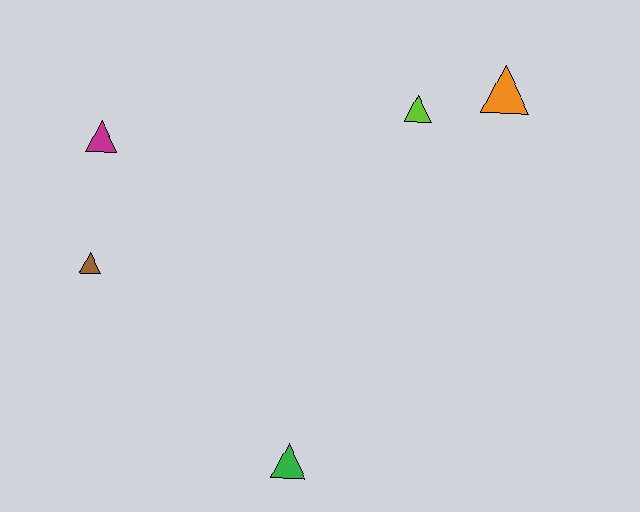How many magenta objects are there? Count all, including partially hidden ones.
There is 1 magenta object.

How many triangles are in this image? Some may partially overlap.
There are 5 triangles.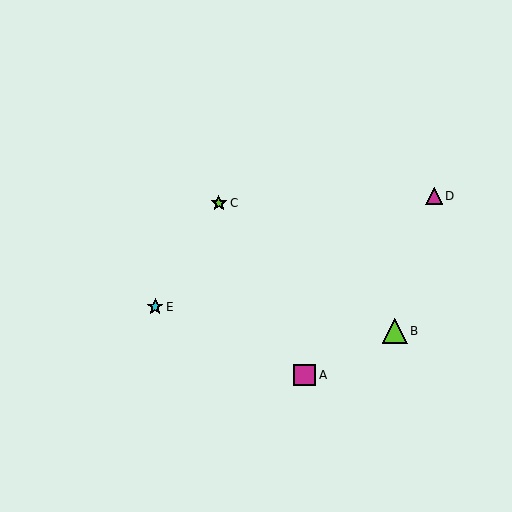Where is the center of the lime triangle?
The center of the lime triangle is at (395, 331).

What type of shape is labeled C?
Shape C is a lime star.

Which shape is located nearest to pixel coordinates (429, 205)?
The magenta triangle (labeled D) at (434, 196) is nearest to that location.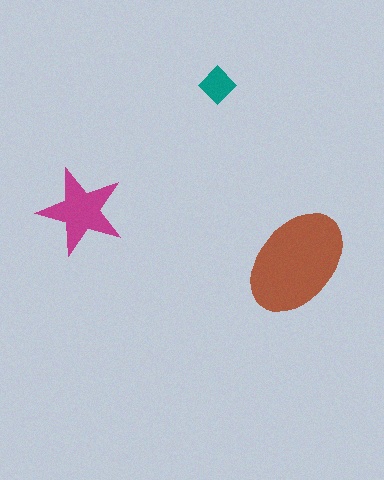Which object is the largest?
The brown ellipse.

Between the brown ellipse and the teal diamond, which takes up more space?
The brown ellipse.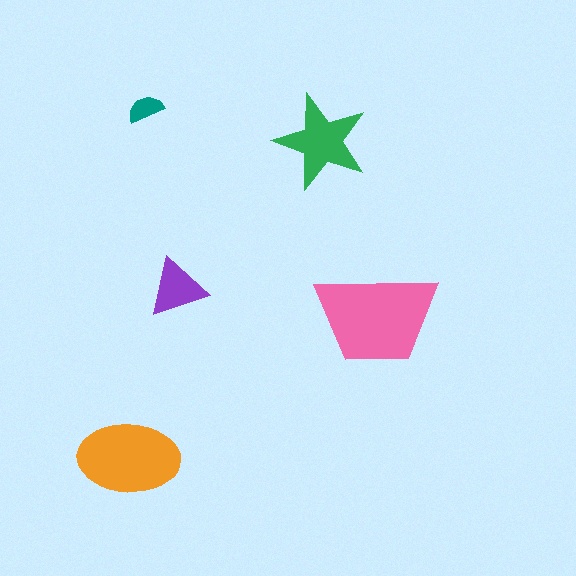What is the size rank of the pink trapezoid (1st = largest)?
1st.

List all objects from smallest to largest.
The teal semicircle, the purple triangle, the green star, the orange ellipse, the pink trapezoid.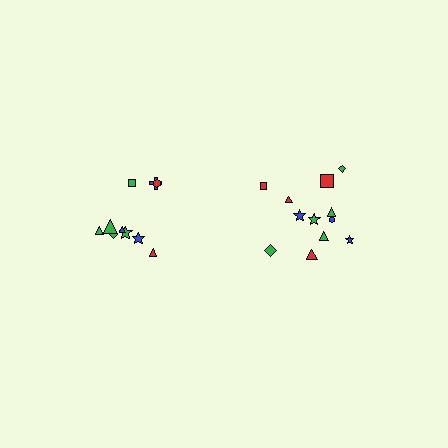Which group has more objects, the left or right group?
The right group.